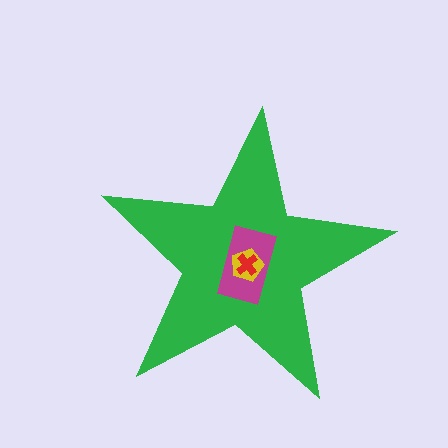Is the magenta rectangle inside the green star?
Yes.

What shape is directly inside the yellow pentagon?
The red cross.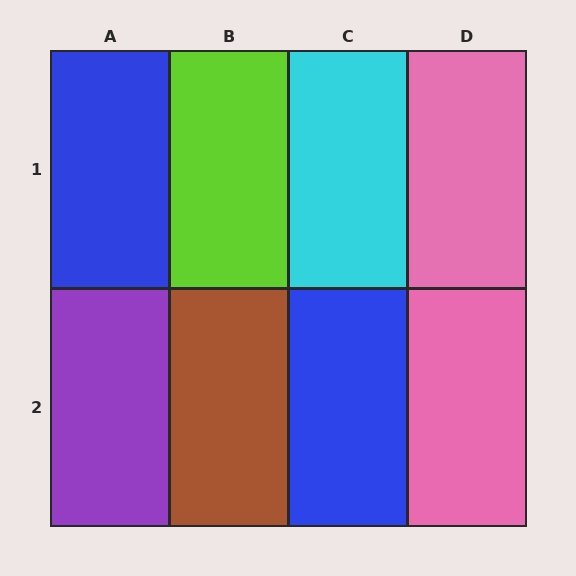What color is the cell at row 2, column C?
Blue.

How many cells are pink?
2 cells are pink.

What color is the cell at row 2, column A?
Purple.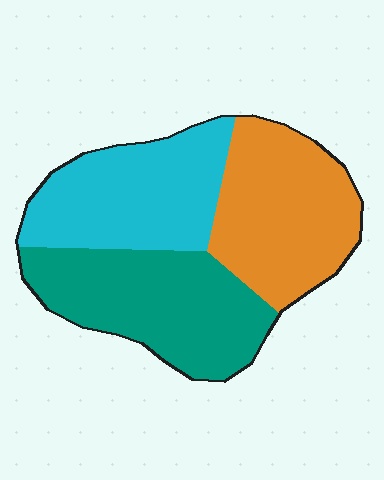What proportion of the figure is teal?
Teal takes up between a quarter and a half of the figure.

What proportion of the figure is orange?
Orange covers around 35% of the figure.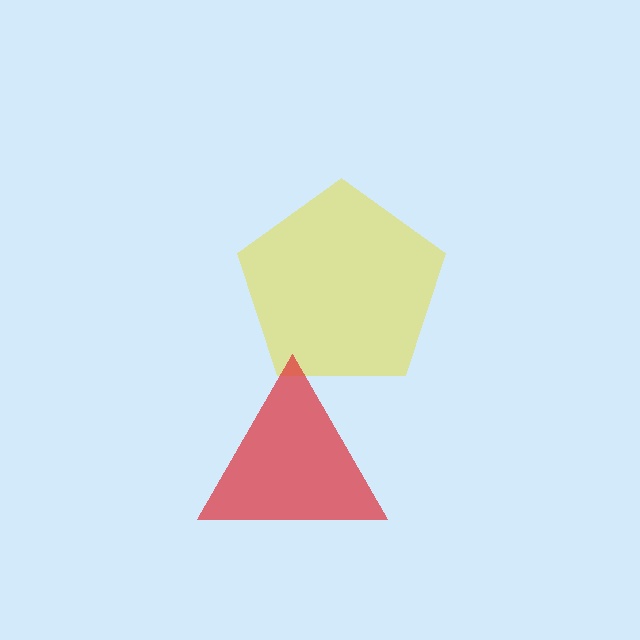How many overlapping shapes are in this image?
There are 2 overlapping shapes in the image.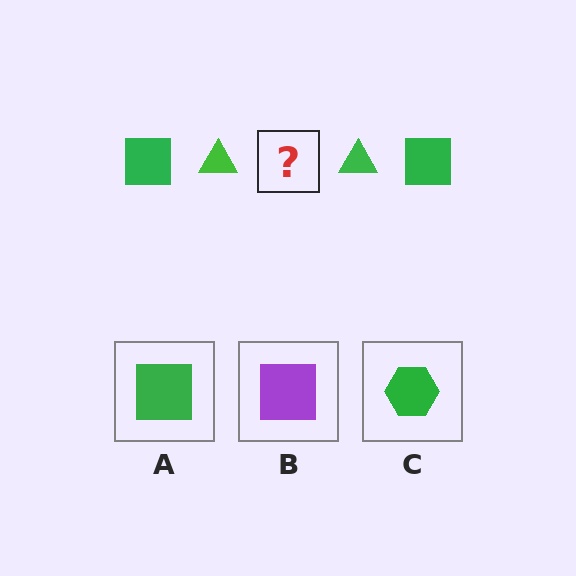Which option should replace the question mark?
Option A.